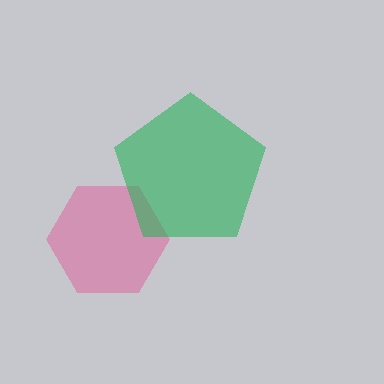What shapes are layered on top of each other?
The layered shapes are: a pink hexagon, a green pentagon.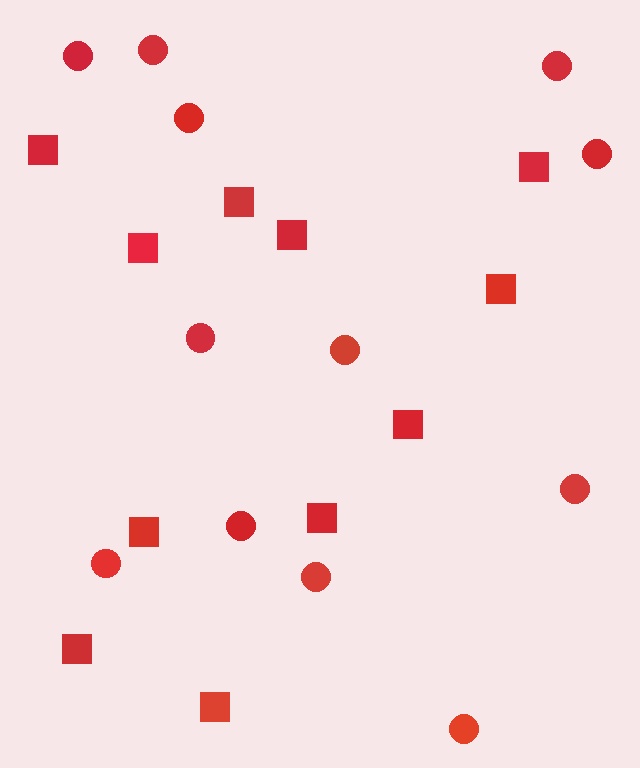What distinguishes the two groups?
There are 2 groups: one group of circles (12) and one group of squares (11).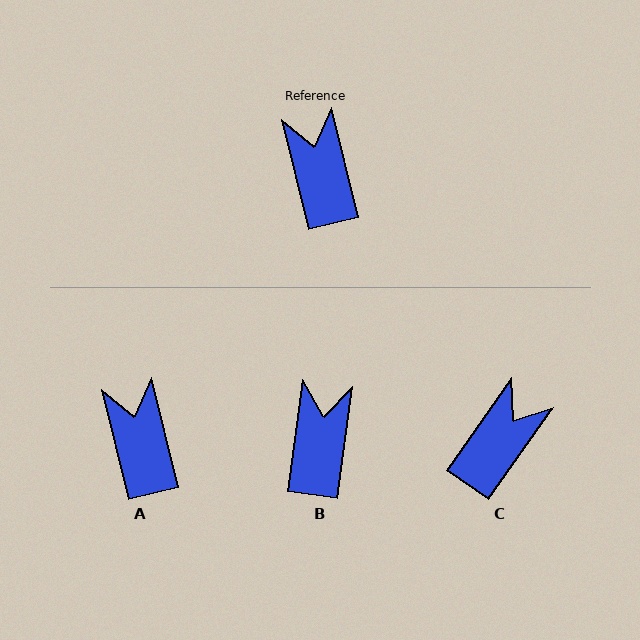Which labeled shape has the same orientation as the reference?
A.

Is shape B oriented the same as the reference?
No, it is off by about 22 degrees.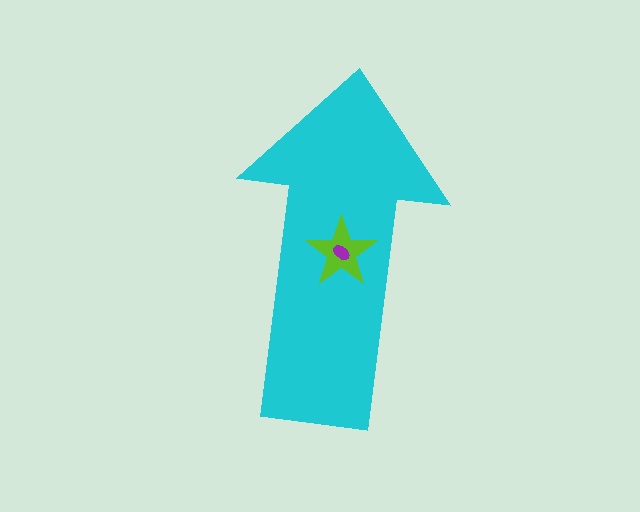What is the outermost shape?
The cyan arrow.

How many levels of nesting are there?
3.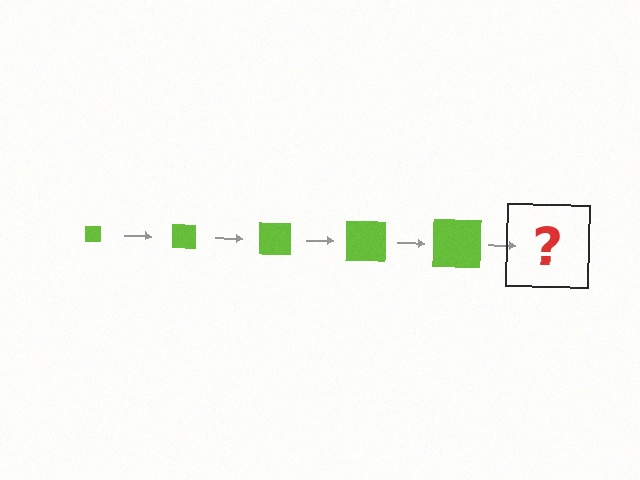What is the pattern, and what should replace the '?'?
The pattern is that the square gets progressively larger each step. The '?' should be a lime square, larger than the previous one.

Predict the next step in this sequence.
The next step is a lime square, larger than the previous one.